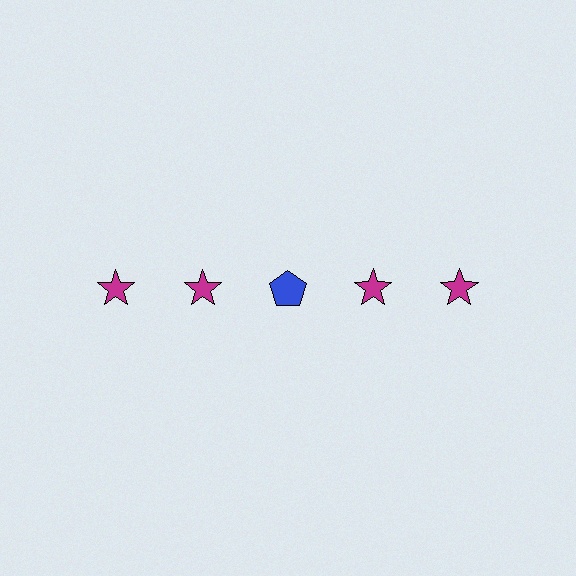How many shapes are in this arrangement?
There are 5 shapes arranged in a grid pattern.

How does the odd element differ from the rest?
It differs in both color (blue instead of magenta) and shape (pentagon instead of star).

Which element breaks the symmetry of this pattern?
The blue pentagon in the top row, center column breaks the symmetry. All other shapes are magenta stars.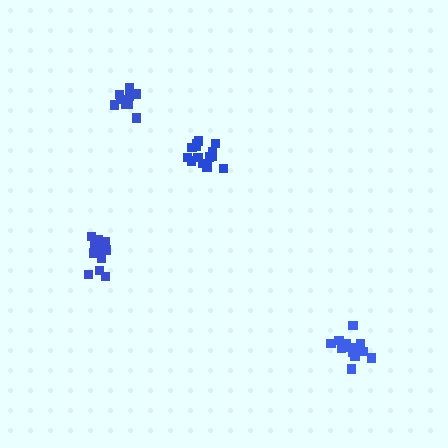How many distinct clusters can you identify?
There are 4 distinct clusters.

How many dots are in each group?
Group 1: 14 dots, Group 2: 14 dots, Group 3: 13 dots, Group 4: 9 dots (50 total).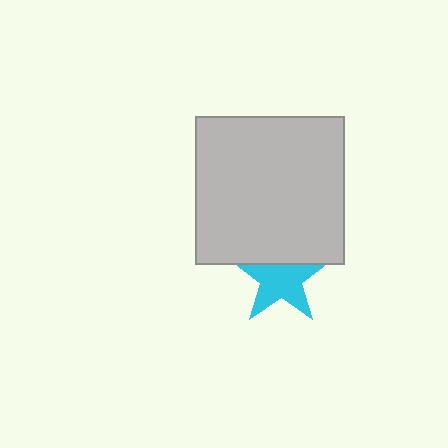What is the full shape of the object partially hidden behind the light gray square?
The partially hidden object is a cyan star.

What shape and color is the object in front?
The object in front is a light gray square.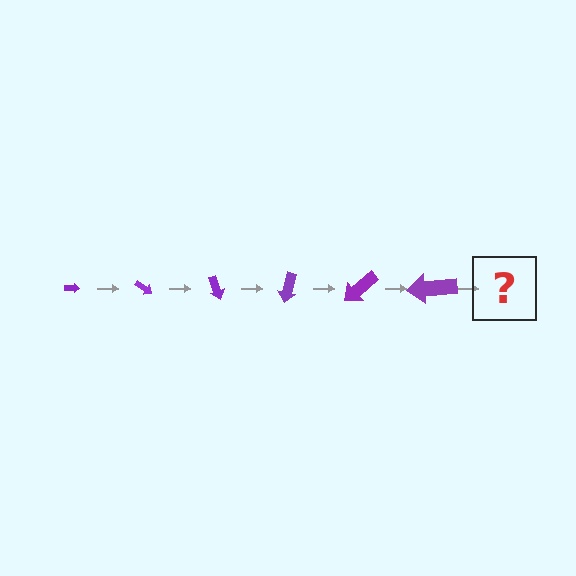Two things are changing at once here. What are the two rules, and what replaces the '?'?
The two rules are that the arrow grows larger each step and it rotates 35 degrees each step. The '?' should be an arrow, larger than the previous one and rotated 210 degrees from the start.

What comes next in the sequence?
The next element should be an arrow, larger than the previous one and rotated 210 degrees from the start.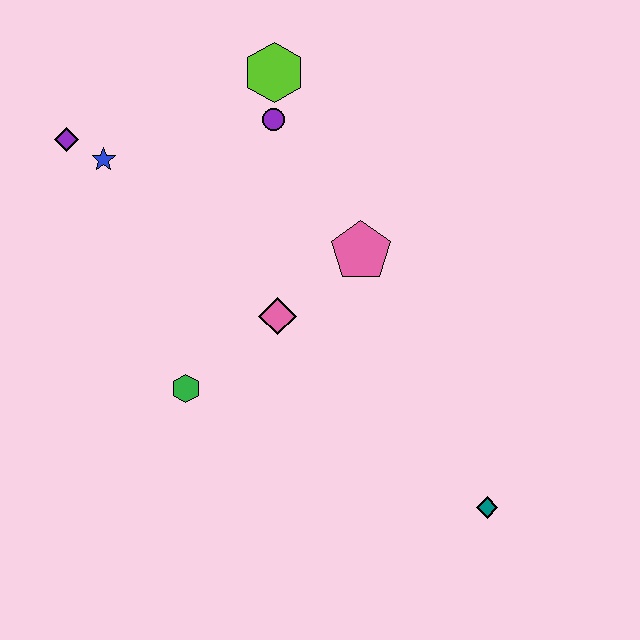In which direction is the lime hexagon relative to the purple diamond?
The lime hexagon is to the right of the purple diamond.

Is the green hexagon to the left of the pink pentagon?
Yes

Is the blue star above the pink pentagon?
Yes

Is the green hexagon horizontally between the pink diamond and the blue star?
Yes